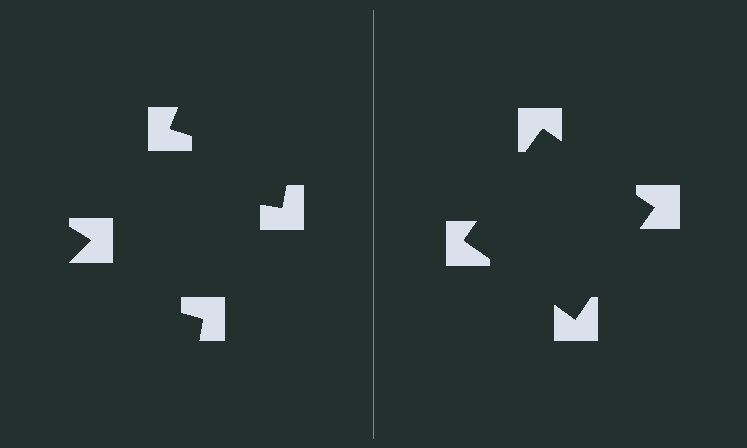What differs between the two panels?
The notched squares are positioned identically on both sides; only the wedge orientations differ. On the right they align to a square; on the left they are misaligned.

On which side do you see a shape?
An illusory square appears on the right side. On the left side the wedge cuts are rotated, so no coherent shape forms.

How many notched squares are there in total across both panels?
8 — 4 on each side.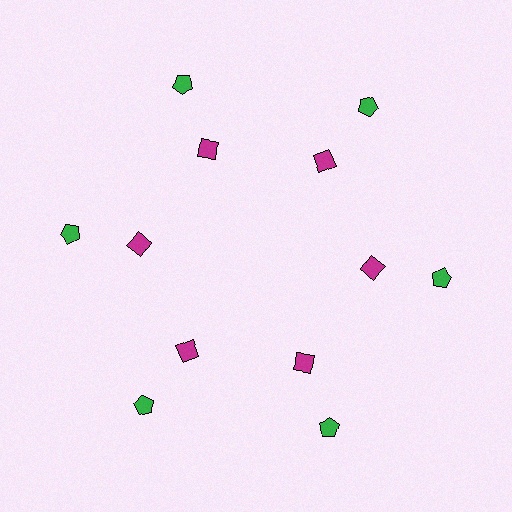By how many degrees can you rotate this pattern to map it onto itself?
The pattern maps onto itself every 60 degrees of rotation.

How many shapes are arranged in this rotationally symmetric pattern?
There are 12 shapes, arranged in 6 groups of 2.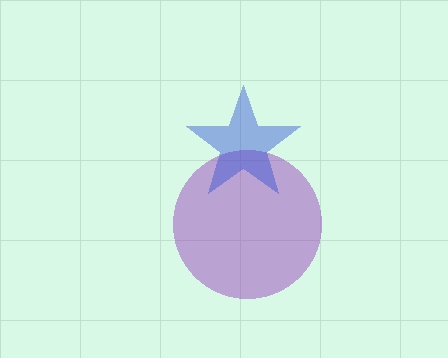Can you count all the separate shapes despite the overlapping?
Yes, there are 2 separate shapes.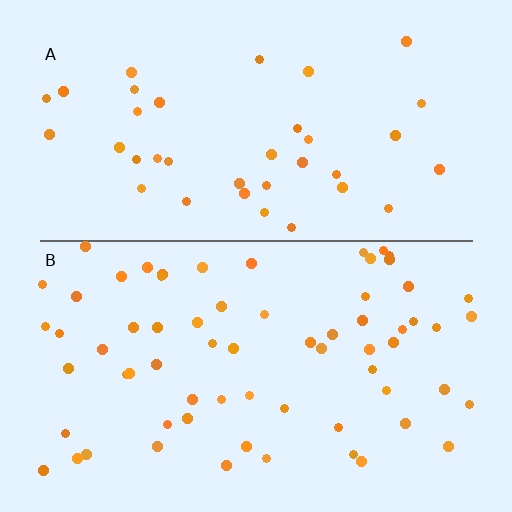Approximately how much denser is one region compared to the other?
Approximately 1.8× — region B over region A.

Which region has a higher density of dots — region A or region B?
B (the bottom).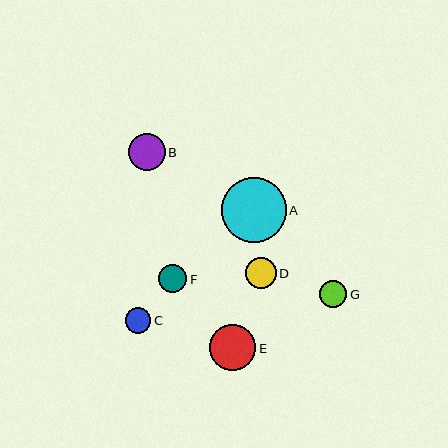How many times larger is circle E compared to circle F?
Circle E is approximately 1.6 times the size of circle F.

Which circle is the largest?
Circle A is the largest with a size of approximately 64 pixels.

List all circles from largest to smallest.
From largest to smallest: A, E, B, D, F, G, C.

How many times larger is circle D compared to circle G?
Circle D is approximately 1.2 times the size of circle G.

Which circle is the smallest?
Circle C is the smallest with a size of approximately 25 pixels.